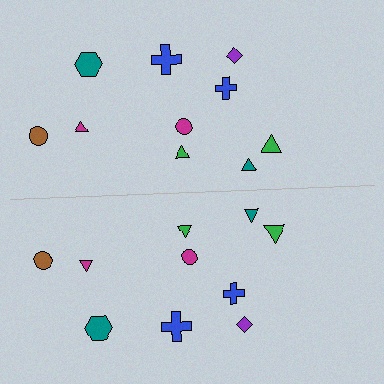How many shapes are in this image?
There are 20 shapes in this image.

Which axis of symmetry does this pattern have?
The pattern has a horizontal axis of symmetry running through the center of the image.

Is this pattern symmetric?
Yes, this pattern has bilateral (reflection) symmetry.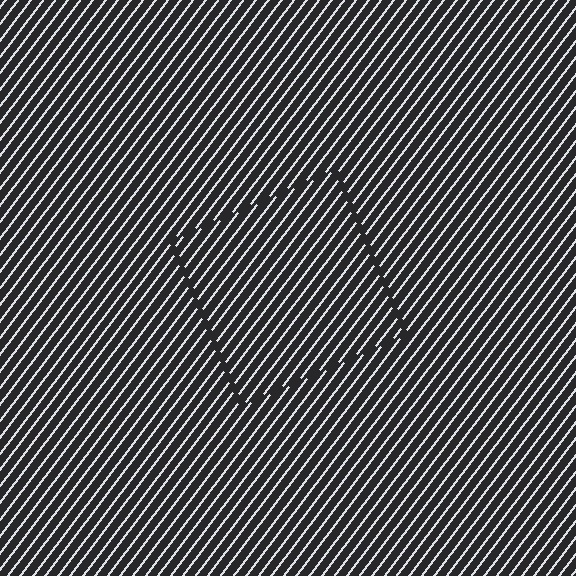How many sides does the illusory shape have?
4 sides — the line-ends trace a square.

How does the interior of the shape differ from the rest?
The interior of the shape contains the same grating, shifted by half a period — the contour is defined by the phase discontinuity where line-ends from the inner and outer gratings abut.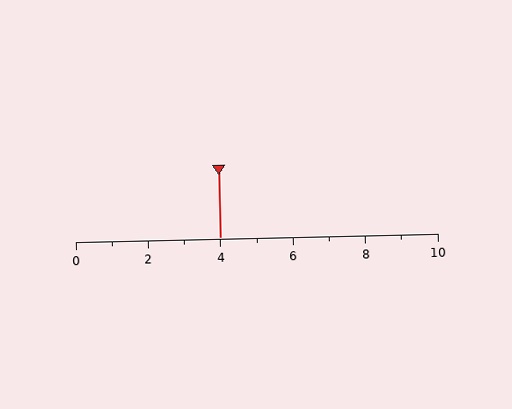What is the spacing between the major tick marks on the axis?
The major ticks are spaced 2 apart.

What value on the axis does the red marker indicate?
The marker indicates approximately 4.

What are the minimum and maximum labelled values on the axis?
The axis runs from 0 to 10.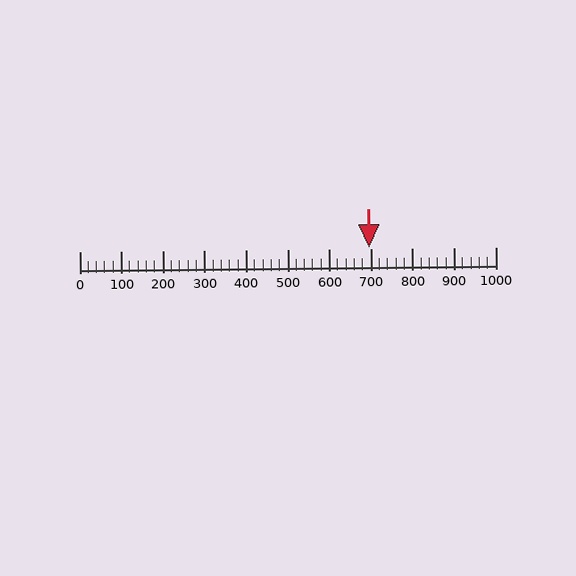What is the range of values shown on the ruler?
The ruler shows values from 0 to 1000.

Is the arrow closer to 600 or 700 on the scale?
The arrow is closer to 700.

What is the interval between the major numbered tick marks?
The major tick marks are spaced 100 units apart.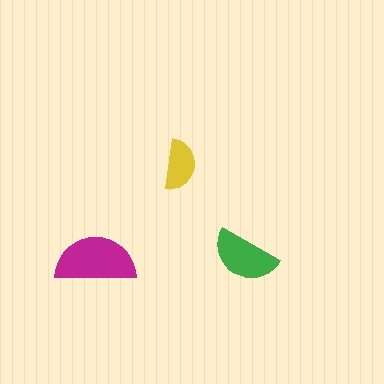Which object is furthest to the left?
The magenta semicircle is leftmost.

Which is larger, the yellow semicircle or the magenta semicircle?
The magenta one.